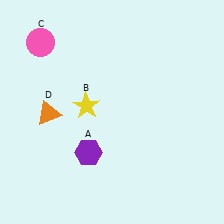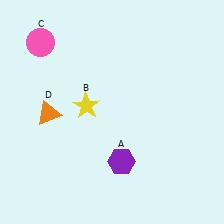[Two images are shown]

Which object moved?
The purple hexagon (A) moved right.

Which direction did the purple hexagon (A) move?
The purple hexagon (A) moved right.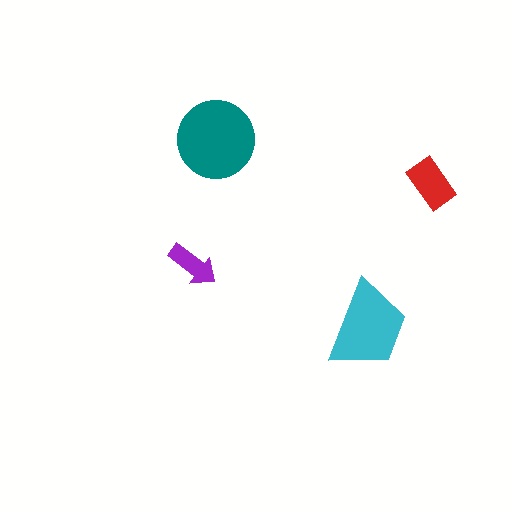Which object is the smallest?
The purple arrow.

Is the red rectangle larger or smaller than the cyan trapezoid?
Smaller.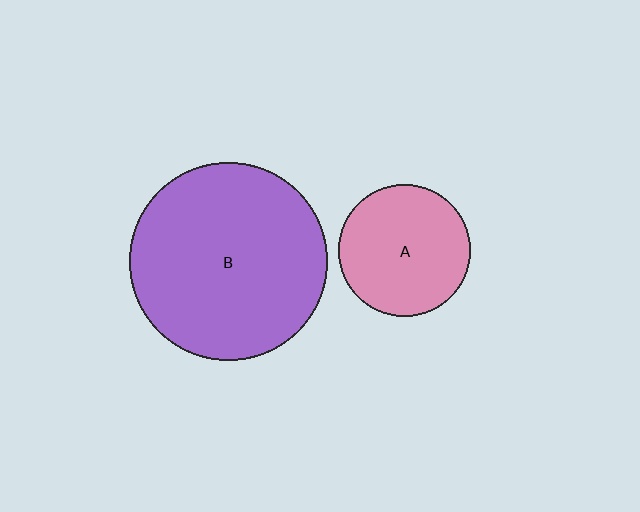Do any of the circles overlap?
No, none of the circles overlap.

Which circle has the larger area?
Circle B (purple).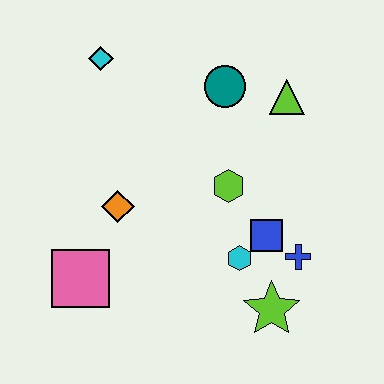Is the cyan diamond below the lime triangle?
No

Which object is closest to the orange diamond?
The pink square is closest to the orange diamond.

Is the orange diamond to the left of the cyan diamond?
No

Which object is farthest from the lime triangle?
The pink square is farthest from the lime triangle.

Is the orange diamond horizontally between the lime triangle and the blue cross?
No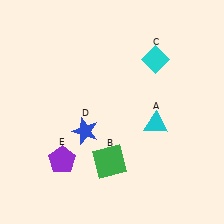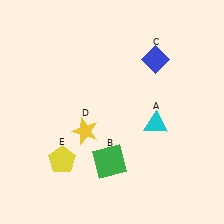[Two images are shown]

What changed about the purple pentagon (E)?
In Image 1, E is purple. In Image 2, it changed to yellow.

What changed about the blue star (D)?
In Image 1, D is blue. In Image 2, it changed to yellow.